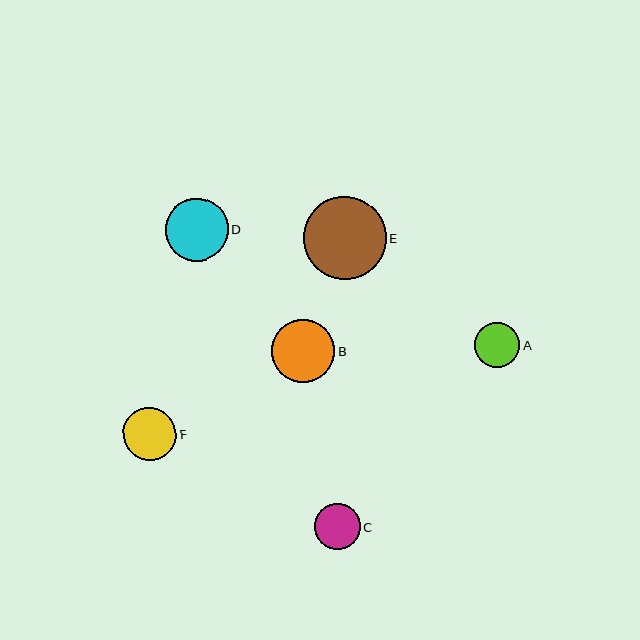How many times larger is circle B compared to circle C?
Circle B is approximately 1.4 times the size of circle C.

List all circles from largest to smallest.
From largest to smallest: E, B, D, F, C, A.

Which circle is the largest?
Circle E is the largest with a size of approximately 83 pixels.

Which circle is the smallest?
Circle A is the smallest with a size of approximately 45 pixels.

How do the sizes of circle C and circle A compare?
Circle C and circle A are approximately the same size.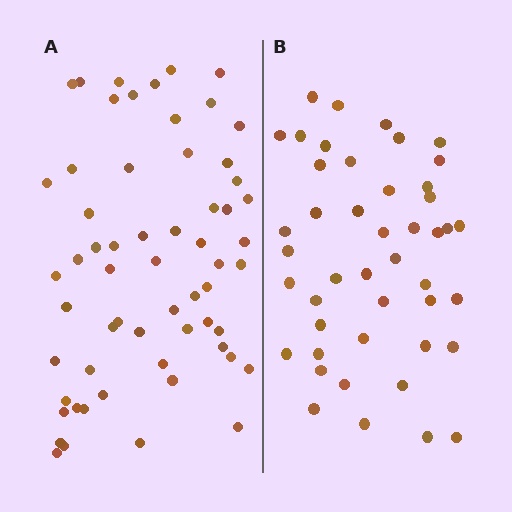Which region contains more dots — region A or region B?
Region A (the left region) has more dots.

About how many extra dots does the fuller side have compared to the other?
Region A has approximately 15 more dots than region B.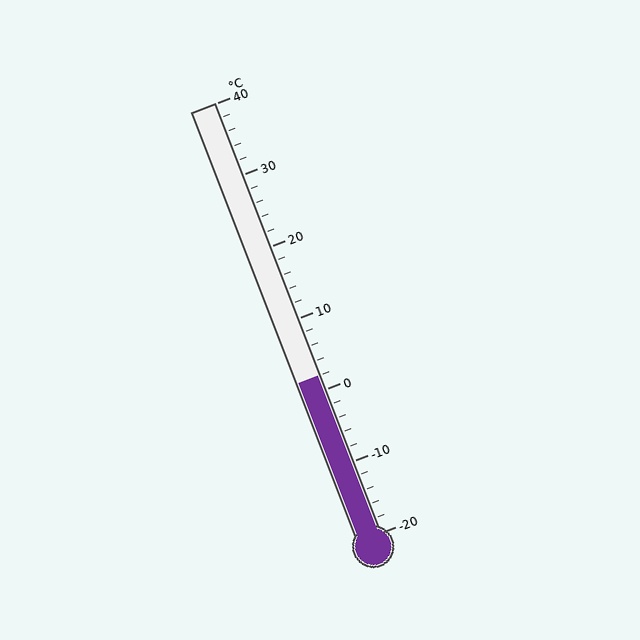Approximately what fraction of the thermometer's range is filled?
The thermometer is filled to approximately 35% of its range.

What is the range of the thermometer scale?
The thermometer scale ranges from -20°C to 40°C.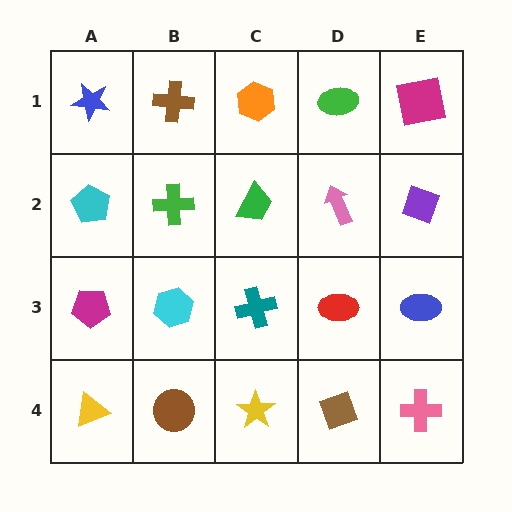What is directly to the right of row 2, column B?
A green trapezoid.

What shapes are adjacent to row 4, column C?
A teal cross (row 3, column C), a brown circle (row 4, column B), a brown diamond (row 4, column D).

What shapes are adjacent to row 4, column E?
A blue ellipse (row 3, column E), a brown diamond (row 4, column D).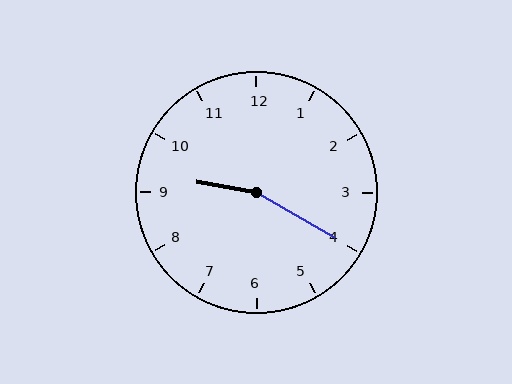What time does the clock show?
9:20.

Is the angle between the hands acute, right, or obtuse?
It is obtuse.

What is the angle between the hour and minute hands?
Approximately 160 degrees.